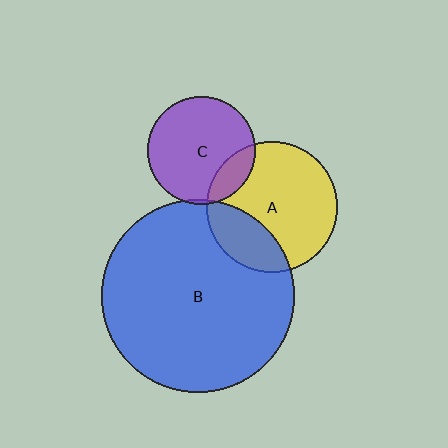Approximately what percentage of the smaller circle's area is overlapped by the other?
Approximately 25%.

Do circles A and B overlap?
Yes.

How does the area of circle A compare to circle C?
Approximately 1.5 times.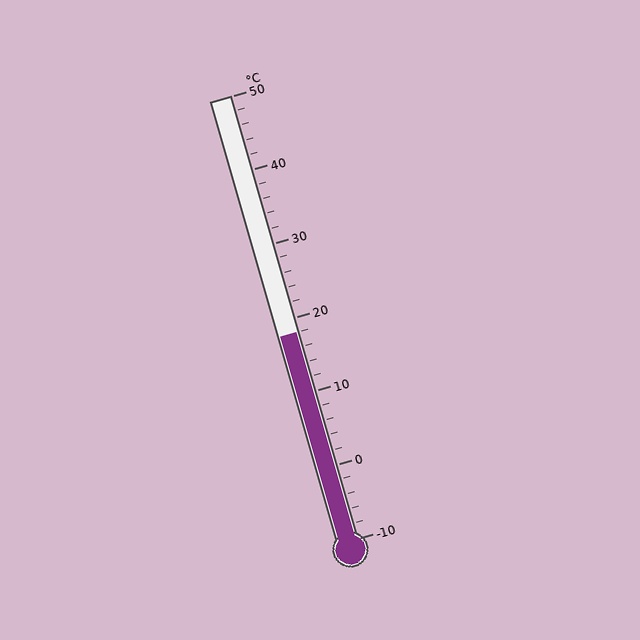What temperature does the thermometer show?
The thermometer shows approximately 18°C.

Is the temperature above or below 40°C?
The temperature is below 40°C.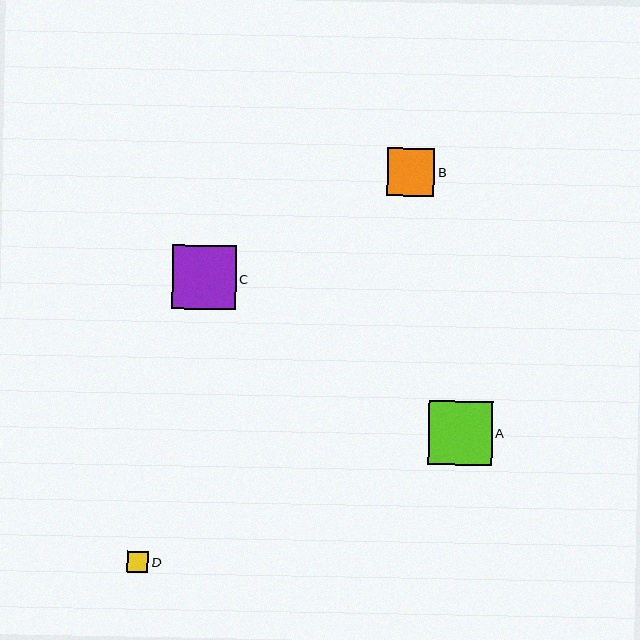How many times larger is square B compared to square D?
Square B is approximately 2.2 times the size of square D.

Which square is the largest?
Square A is the largest with a size of approximately 64 pixels.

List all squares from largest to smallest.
From largest to smallest: A, C, B, D.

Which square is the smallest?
Square D is the smallest with a size of approximately 21 pixels.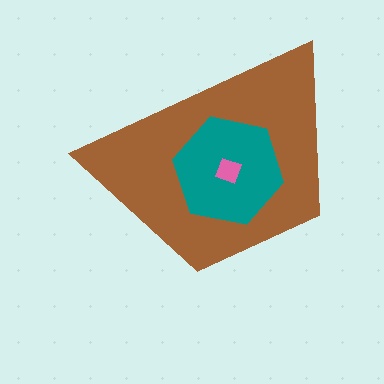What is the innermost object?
The pink diamond.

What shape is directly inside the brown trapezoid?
The teal hexagon.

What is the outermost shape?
The brown trapezoid.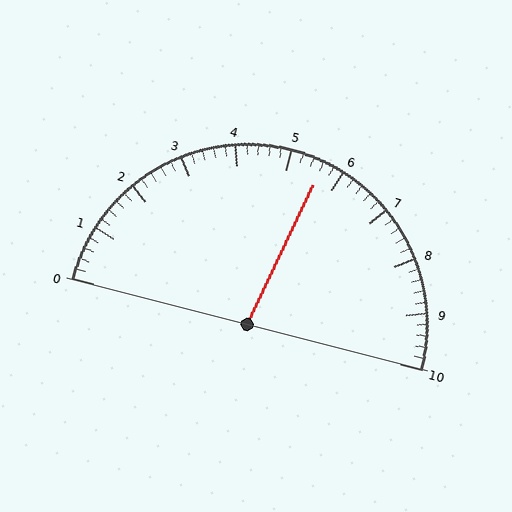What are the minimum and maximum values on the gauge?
The gauge ranges from 0 to 10.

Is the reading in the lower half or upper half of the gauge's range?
The reading is in the upper half of the range (0 to 10).